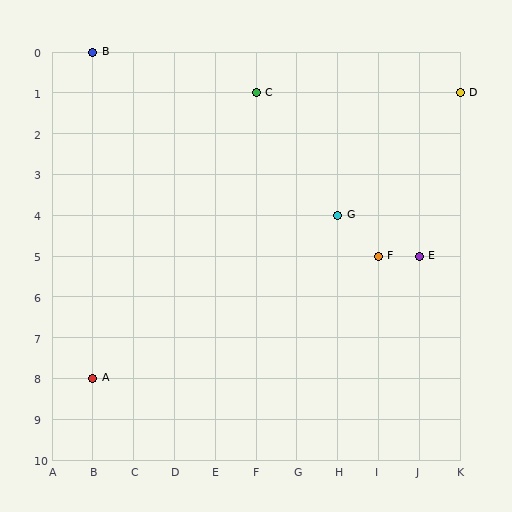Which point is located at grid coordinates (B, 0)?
Point B is at (B, 0).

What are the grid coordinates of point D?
Point D is at grid coordinates (K, 1).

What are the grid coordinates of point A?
Point A is at grid coordinates (B, 8).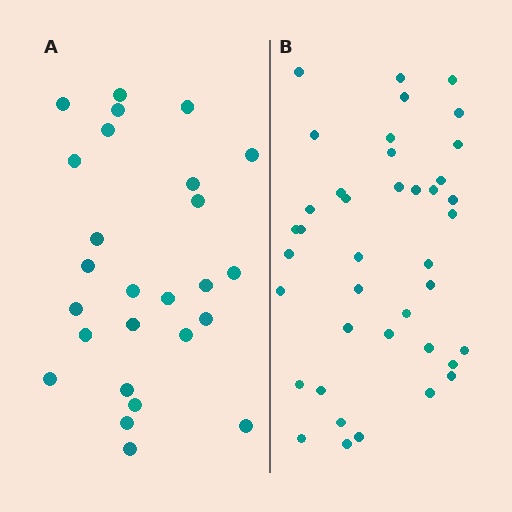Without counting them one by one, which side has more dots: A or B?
Region B (the right region) has more dots.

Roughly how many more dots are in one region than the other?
Region B has approximately 15 more dots than region A.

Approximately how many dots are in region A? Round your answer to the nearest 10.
About 30 dots. (The exact count is 26, which rounds to 30.)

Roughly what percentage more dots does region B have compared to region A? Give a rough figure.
About 55% more.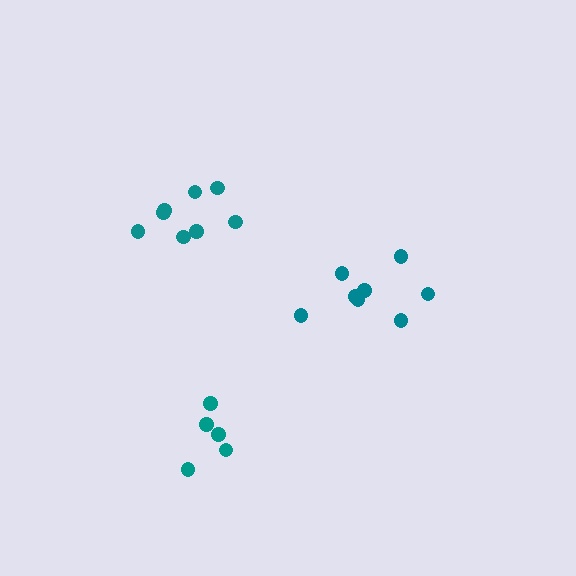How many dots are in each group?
Group 1: 8 dots, Group 2: 8 dots, Group 3: 5 dots (21 total).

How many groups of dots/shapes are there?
There are 3 groups.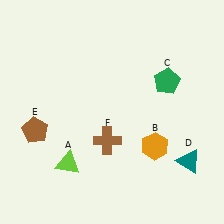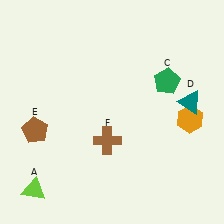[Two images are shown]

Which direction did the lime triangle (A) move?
The lime triangle (A) moved left.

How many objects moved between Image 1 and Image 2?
3 objects moved between the two images.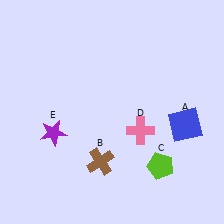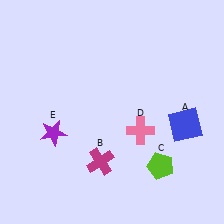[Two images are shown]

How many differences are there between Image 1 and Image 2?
There is 1 difference between the two images.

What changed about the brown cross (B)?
In Image 1, B is brown. In Image 2, it changed to magenta.